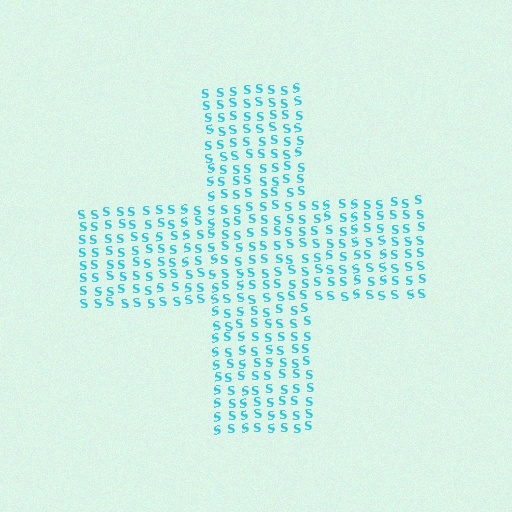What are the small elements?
The small elements are letter S's.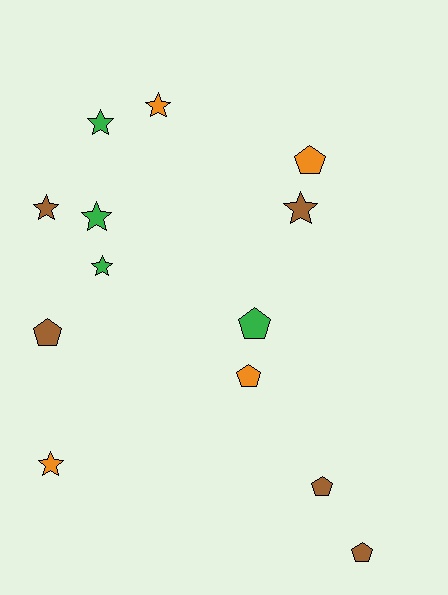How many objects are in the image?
There are 13 objects.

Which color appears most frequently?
Brown, with 5 objects.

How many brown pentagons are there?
There are 3 brown pentagons.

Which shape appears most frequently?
Star, with 7 objects.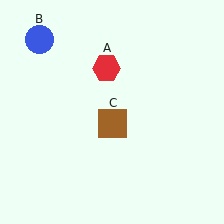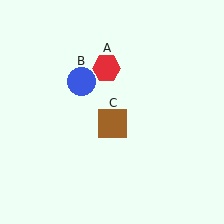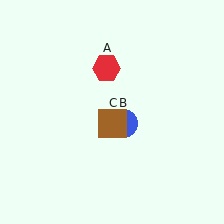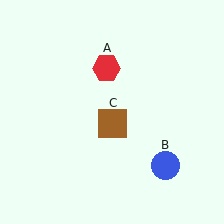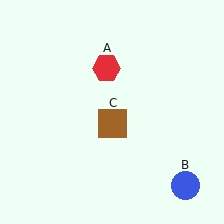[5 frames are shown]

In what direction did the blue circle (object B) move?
The blue circle (object B) moved down and to the right.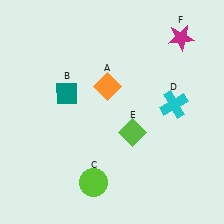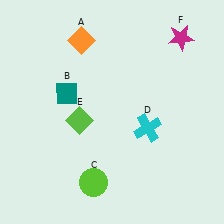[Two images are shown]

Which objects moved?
The objects that moved are: the orange diamond (A), the cyan cross (D), the lime diamond (E).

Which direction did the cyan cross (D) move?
The cyan cross (D) moved left.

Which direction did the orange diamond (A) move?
The orange diamond (A) moved up.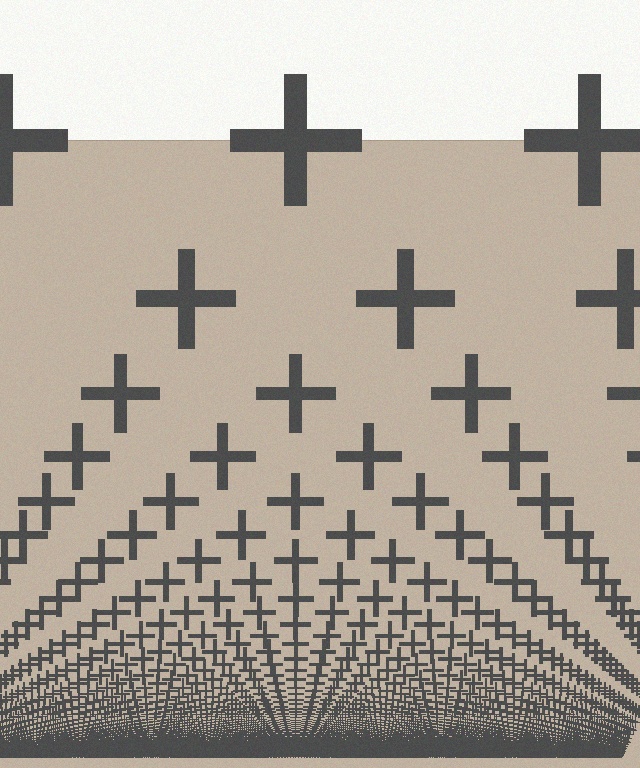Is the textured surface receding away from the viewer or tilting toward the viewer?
The surface appears to tilt toward the viewer. Texture elements get larger and sparser toward the top.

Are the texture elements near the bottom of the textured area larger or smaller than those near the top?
Smaller. The gradient is inverted — elements near the bottom are smaller and denser.